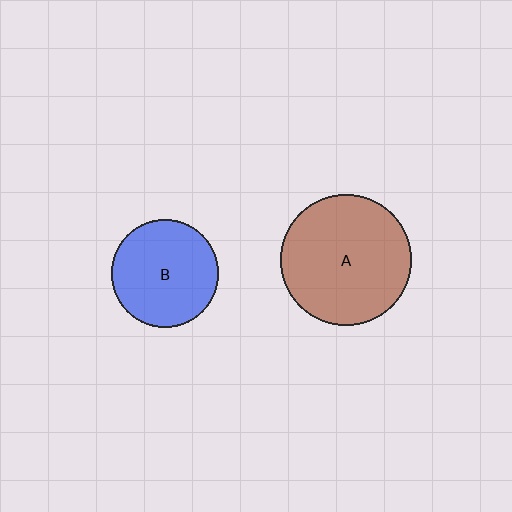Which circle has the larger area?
Circle A (brown).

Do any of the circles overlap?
No, none of the circles overlap.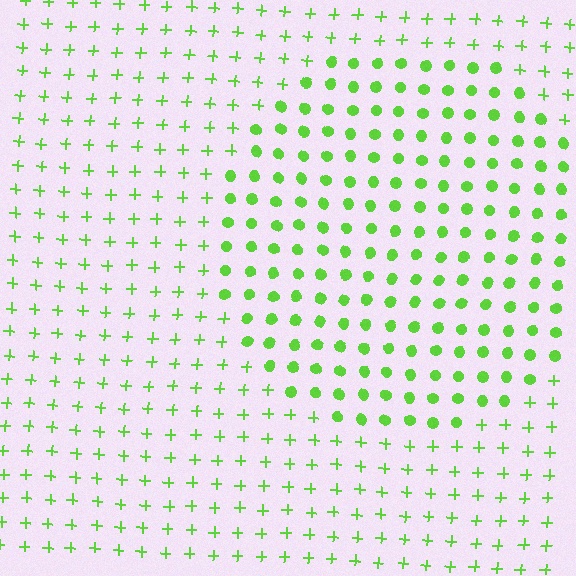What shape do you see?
I see a circle.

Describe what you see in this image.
The image is filled with small lime elements arranged in a uniform grid. A circle-shaped region contains circles, while the surrounding area contains plus signs. The boundary is defined purely by the change in element shape.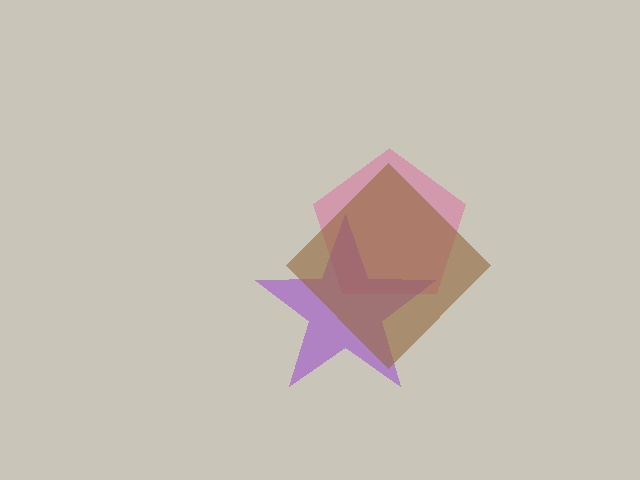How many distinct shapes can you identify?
There are 3 distinct shapes: a pink pentagon, a purple star, a brown diamond.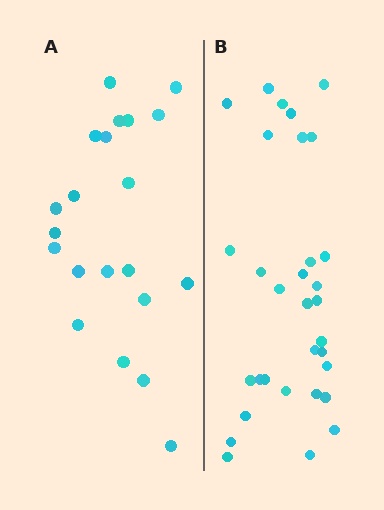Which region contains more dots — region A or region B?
Region B (the right region) has more dots.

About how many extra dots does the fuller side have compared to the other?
Region B has roughly 12 or so more dots than region A.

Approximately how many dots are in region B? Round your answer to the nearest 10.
About 30 dots. (The exact count is 32, which rounds to 30.)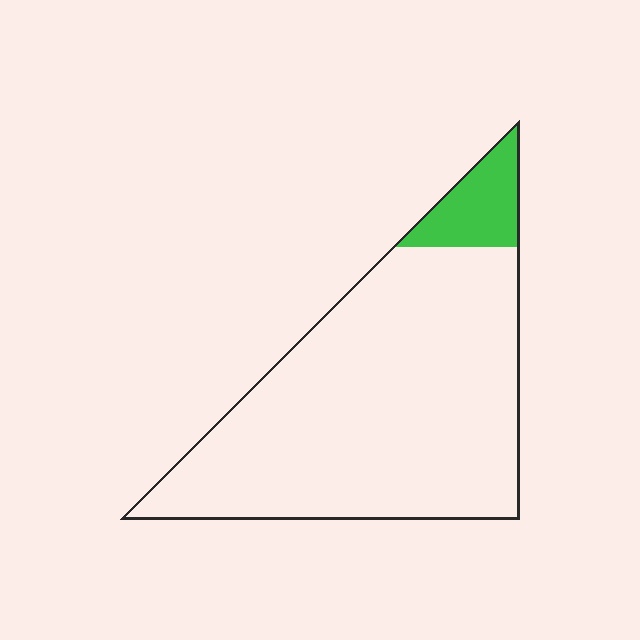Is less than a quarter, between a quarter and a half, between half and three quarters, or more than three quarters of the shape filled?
Less than a quarter.